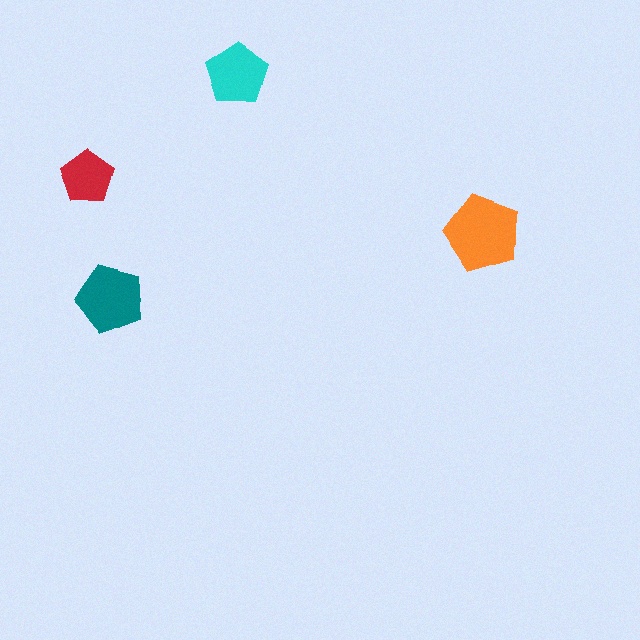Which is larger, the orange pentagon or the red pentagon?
The orange one.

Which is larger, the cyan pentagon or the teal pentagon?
The teal one.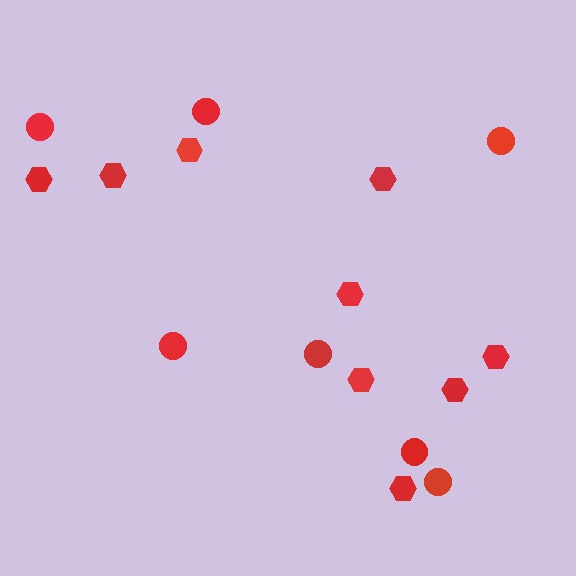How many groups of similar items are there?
There are 2 groups: one group of hexagons (9) and one group of circles (7).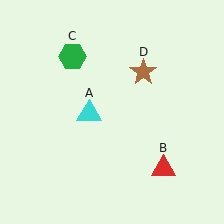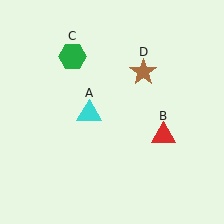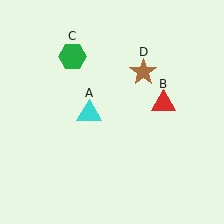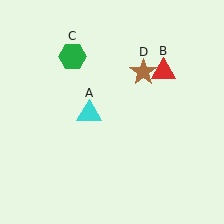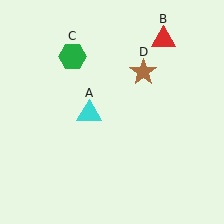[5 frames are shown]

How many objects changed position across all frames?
1 object changed position: red triangle (object B).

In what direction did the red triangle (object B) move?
The red triangle (object B) moved up.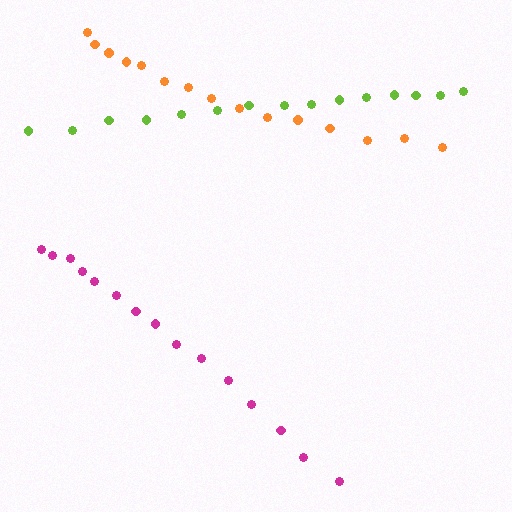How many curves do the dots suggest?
There are 3 distinct paths.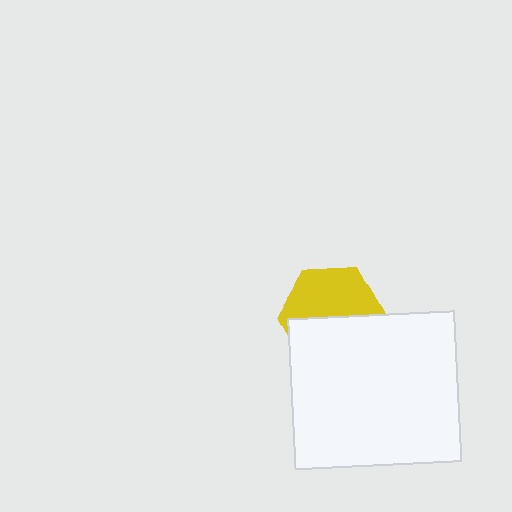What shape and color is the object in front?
The object in front is a white rectangle.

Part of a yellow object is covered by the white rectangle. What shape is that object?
It is a hexagon.